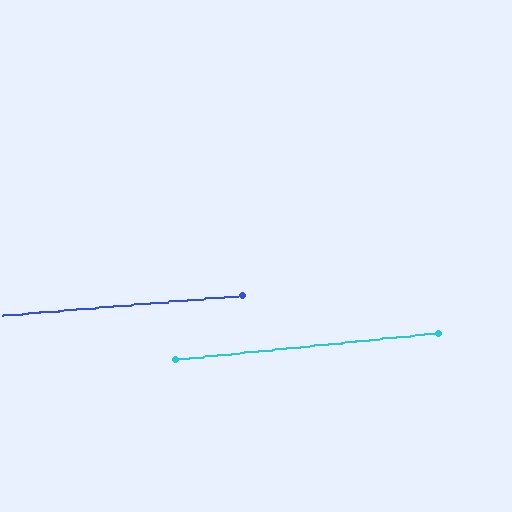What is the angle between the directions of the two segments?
Approximately 1 degree.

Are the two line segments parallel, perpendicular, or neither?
Parallel — their directions differ by only 0.9°.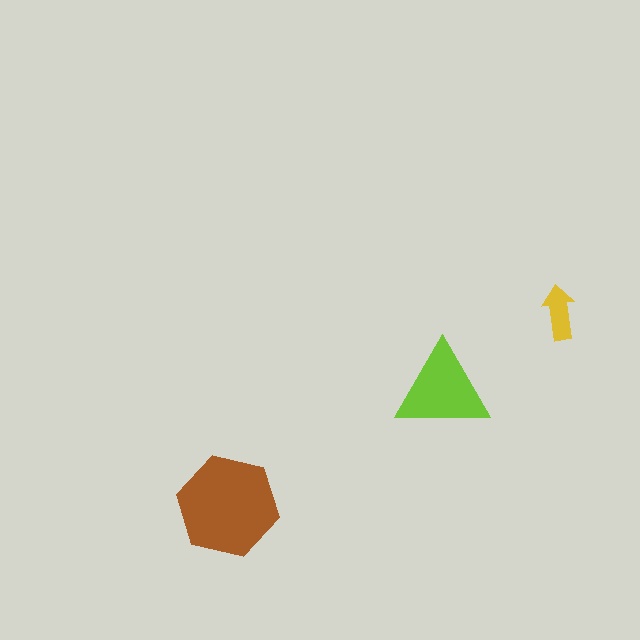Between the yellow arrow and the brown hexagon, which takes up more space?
The brown hexagon.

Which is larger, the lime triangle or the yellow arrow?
The lime triangle.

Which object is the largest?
The brown hexagon.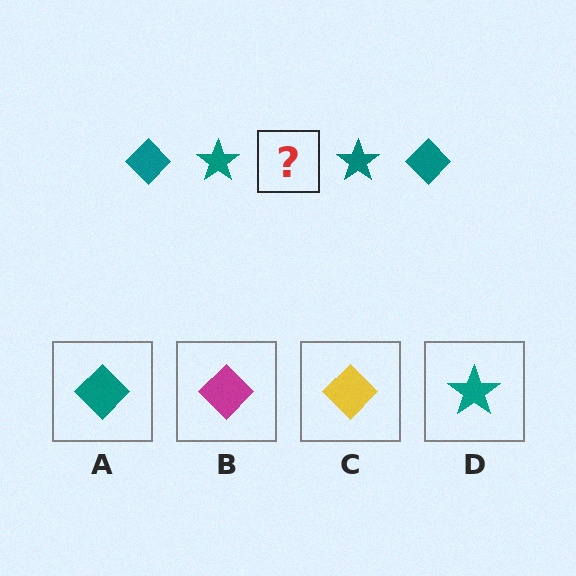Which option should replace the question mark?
Option A.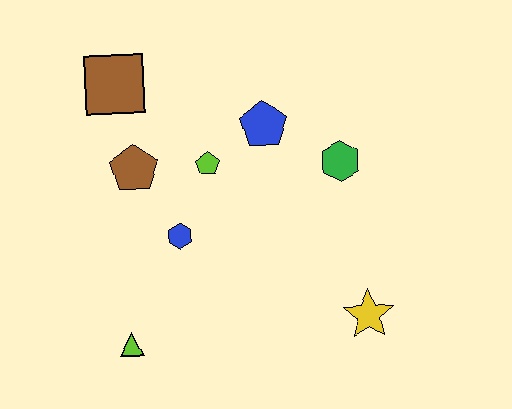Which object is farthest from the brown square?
The yellow star is farthest from the brown square.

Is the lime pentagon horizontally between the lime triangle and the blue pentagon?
Yes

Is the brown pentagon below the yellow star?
No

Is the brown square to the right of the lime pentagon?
No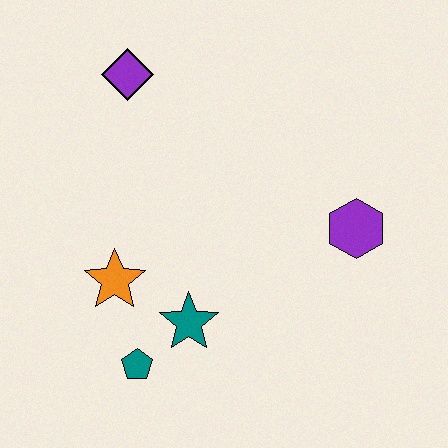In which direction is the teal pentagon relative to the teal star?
The teal pentagon is to the left of the teal star.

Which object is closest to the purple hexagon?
The teal star is closest to the purple hexagon.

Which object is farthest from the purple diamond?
The teal pentagon is farthest from the purple diamond.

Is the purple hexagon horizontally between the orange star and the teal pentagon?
No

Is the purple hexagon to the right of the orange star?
Yes